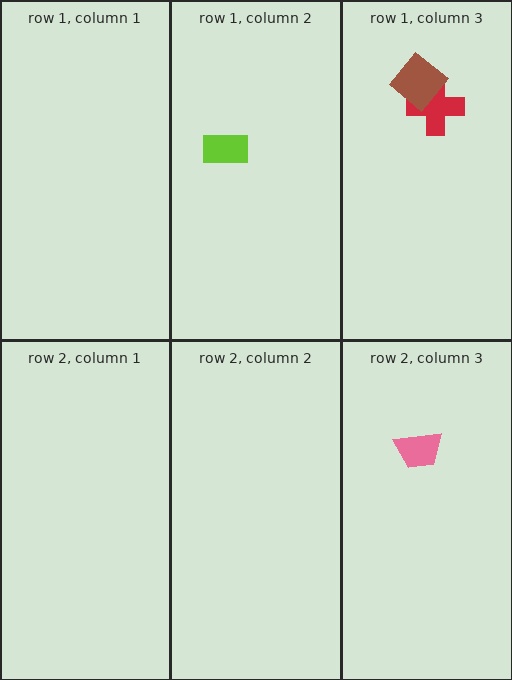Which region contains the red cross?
The row 1, column 3 region.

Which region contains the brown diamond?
The row 1, column 3 region.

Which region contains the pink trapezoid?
The row 2, column 3 region.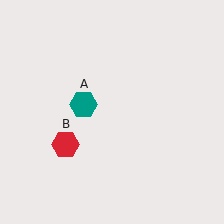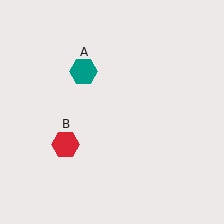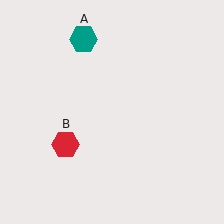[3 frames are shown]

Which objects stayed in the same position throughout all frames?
Red hexagon (object B) remained stationary.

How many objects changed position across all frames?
1 object changed position: teal hexagon (object A).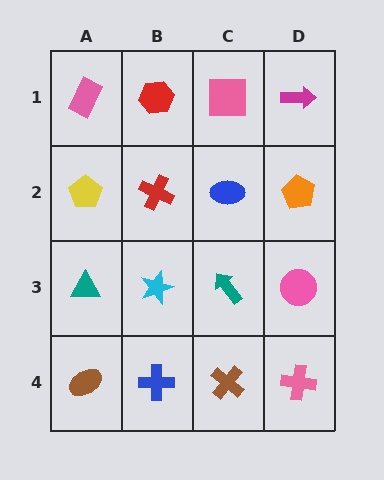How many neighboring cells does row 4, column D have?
2.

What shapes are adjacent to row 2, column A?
A pink rectangle (row 1, column A), a teal triangle (row 3, column A), a red cross (row 2, column B).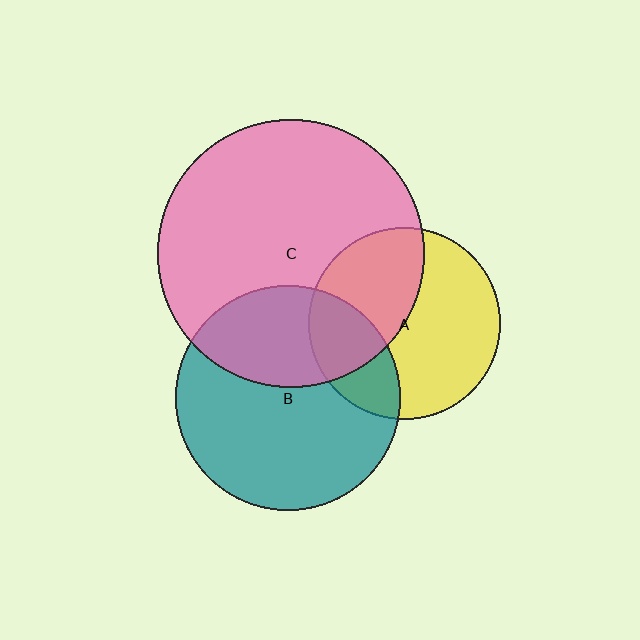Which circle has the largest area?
Circle C (pink).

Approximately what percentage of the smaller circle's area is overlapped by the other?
Approximately 25%.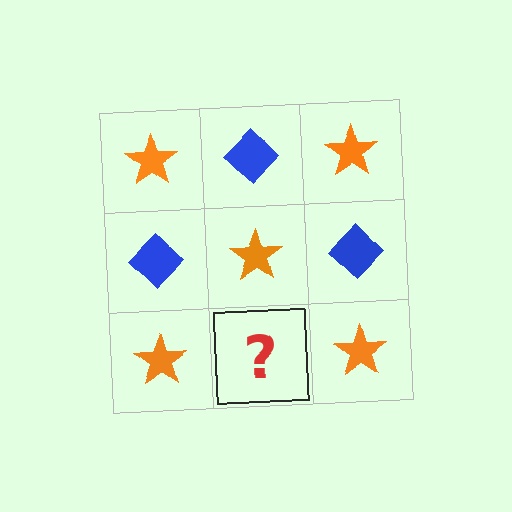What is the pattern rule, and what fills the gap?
The rule is that it alternates orange star and blue diamond in a checkerboard pattern. The gap should be filled with a blue diamond.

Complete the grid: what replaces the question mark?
The question mark should be replaced with a blue diamond.